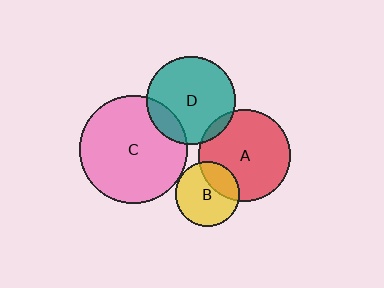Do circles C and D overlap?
Yes.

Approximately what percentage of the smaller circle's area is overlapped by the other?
Approximately 15%.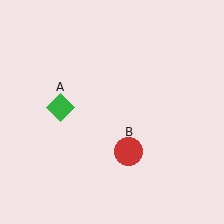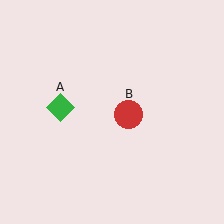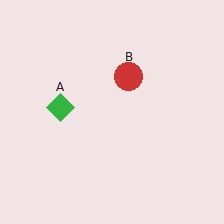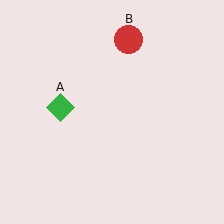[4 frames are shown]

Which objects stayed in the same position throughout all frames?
Green diamond (object A) remained stationary.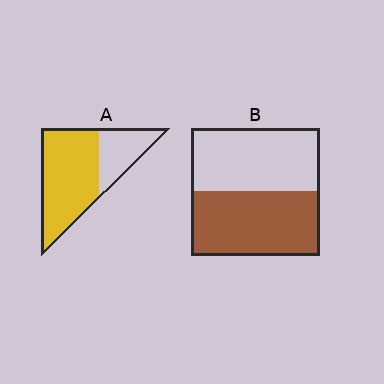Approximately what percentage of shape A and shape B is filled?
A is approximately 70% and B is approximately 50%.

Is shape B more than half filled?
Roughly half.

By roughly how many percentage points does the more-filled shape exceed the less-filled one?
By roughly 20 percentage points (A over B).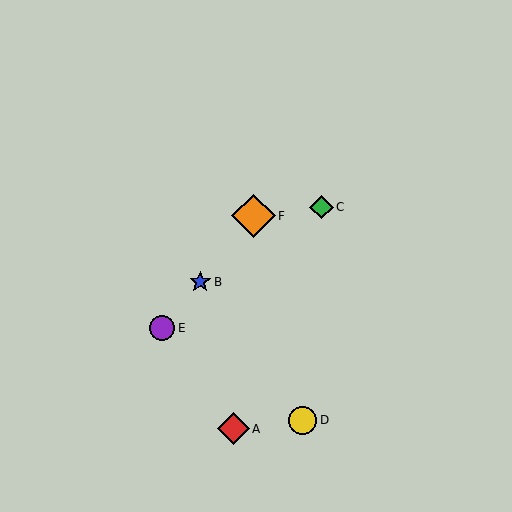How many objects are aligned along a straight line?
3 objects (B, E, F) are aligned along a straight line.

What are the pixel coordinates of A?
Object A is at (233, 429).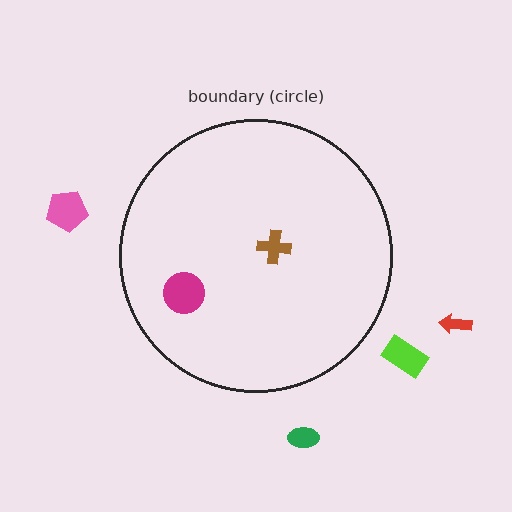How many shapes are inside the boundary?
2 inside, 4 outside.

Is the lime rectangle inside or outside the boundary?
Outside.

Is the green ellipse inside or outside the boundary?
Outside.